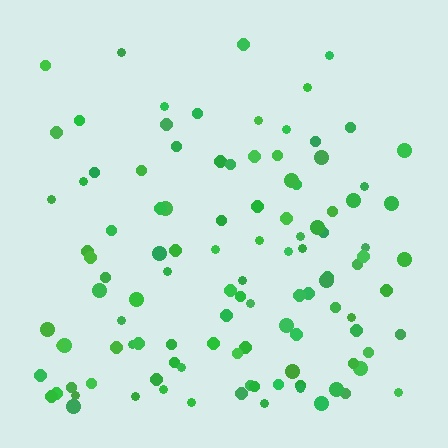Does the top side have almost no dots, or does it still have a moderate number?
Still a moderate number, just noticeably fewer than the bottom.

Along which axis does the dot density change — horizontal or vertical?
Vertical.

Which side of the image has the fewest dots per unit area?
The top.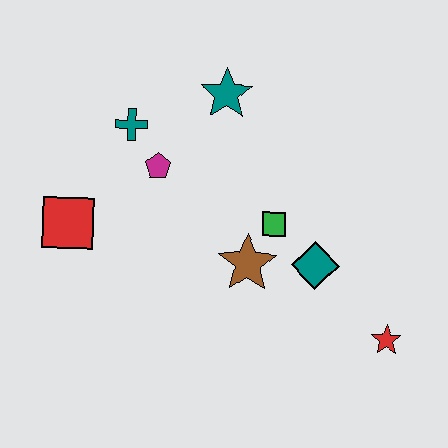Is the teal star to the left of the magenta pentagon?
No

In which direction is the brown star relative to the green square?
The brown star is below the green square.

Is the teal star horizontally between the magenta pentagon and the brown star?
Yes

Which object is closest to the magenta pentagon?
The teal cross is closest to the magenta pentagon.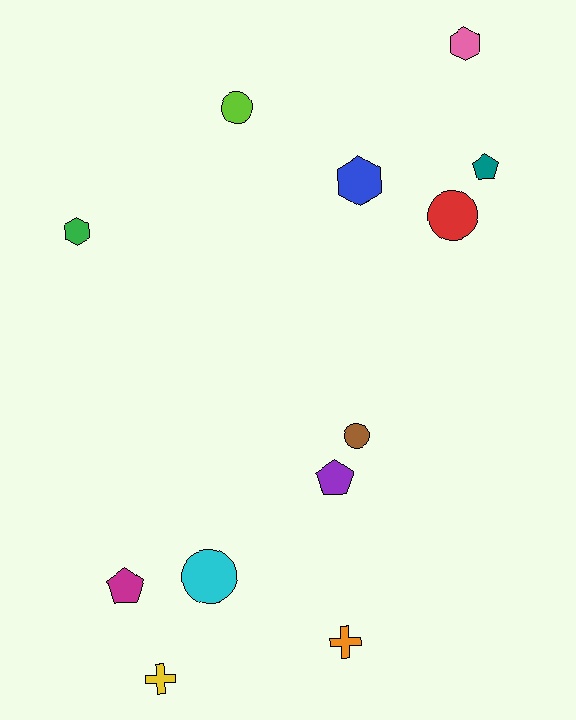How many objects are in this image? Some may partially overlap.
There are 12 objects.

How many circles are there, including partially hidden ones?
There are 4 circles.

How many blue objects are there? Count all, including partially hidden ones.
There is 1 blue object.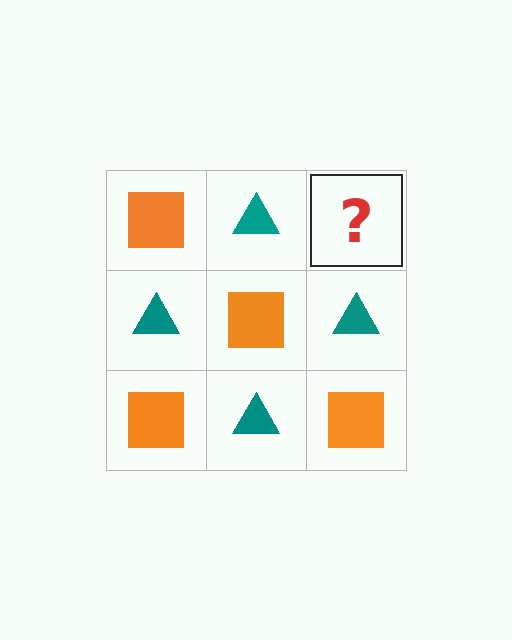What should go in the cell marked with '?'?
The missing cell should contain an orange square.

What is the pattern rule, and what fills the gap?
The rule is that it alternates orange square and teal triangle in a checkerboard pattern. The gap should be filled with an orange square.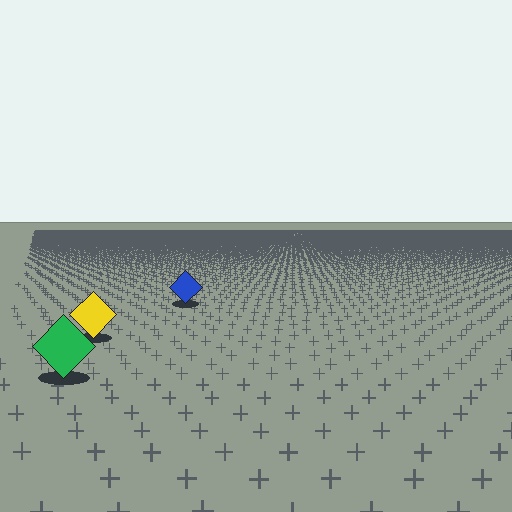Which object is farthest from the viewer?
The blue diamond is farthest from the viewer. It appears smaller and the ground texture around it is denser.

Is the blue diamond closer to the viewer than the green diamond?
No. The green diamond is closer — you can tell from the texture gradient: the ground texture is coarser near it.